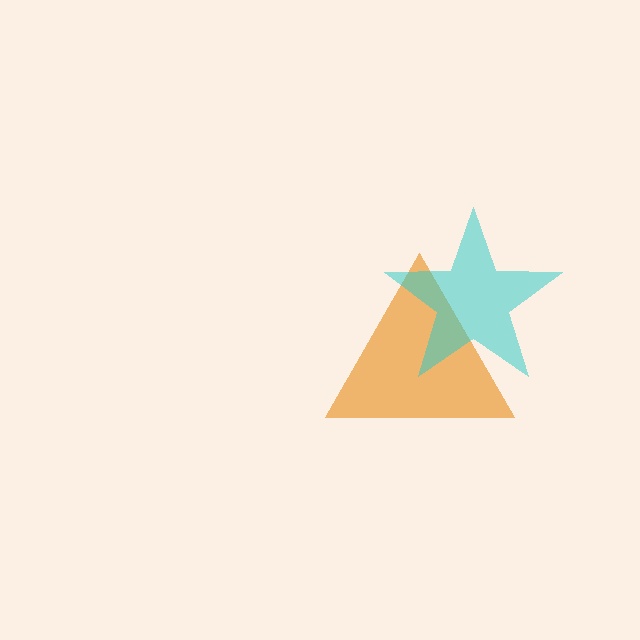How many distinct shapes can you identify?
There are 2 distinct shapes: an orange triangle, a cyan star.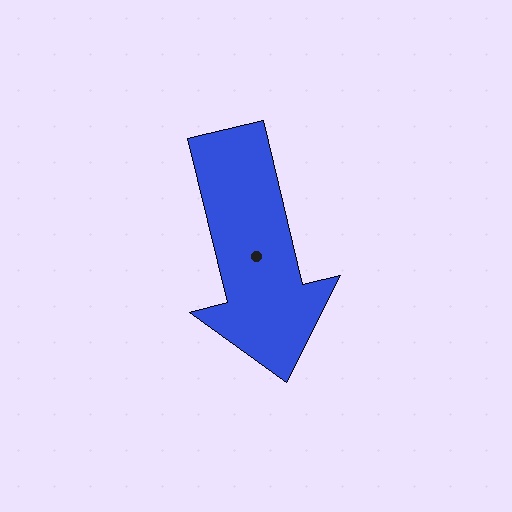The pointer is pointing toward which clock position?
Roughly 6 o'clock.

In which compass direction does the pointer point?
South.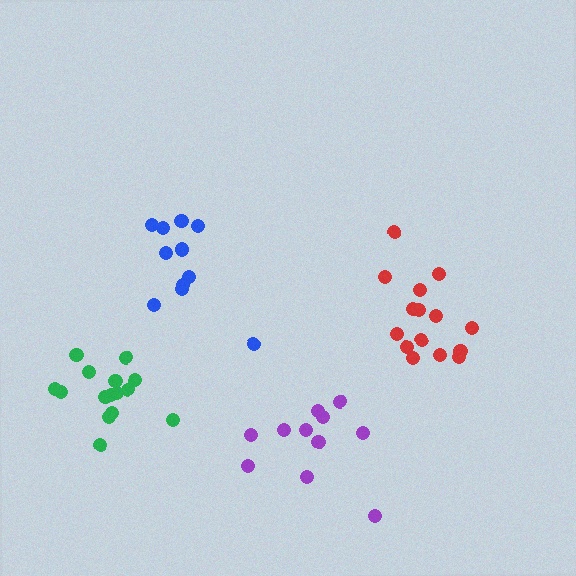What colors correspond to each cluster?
The clusters are colored: purple, red, green, blue.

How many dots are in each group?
Group 1: 11 dots, Group 2: 15 dots, Group 3: 15 dots, Group 4: 11 dots (52 total).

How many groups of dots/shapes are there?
There are 4 groups.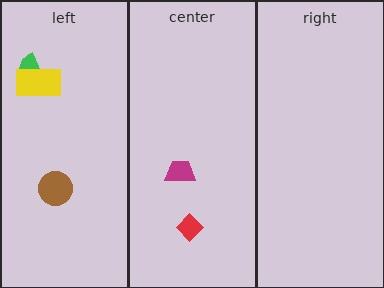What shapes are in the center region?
The magenta trapezoid, the red diamond.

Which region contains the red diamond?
The center region.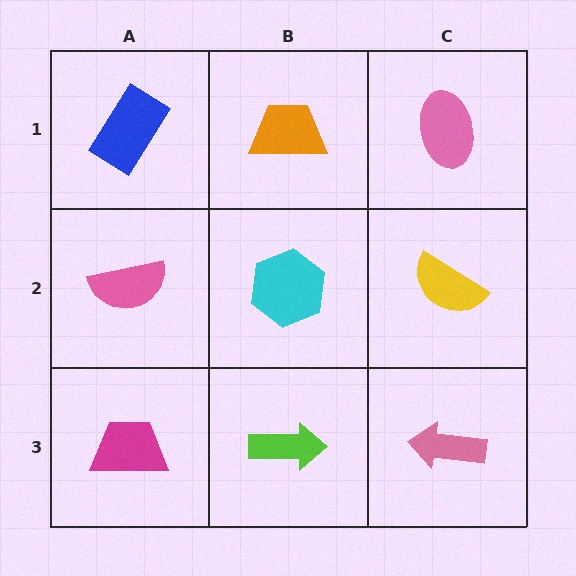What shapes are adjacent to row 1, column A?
A pink semicircle (row 2, column A), an orange trapezoid (row 1, column B).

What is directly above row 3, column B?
A cyan hexagon.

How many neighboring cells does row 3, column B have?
3.